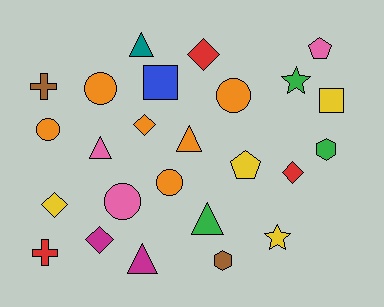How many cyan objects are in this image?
There are no cyan objects.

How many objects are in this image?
There are 25 objects.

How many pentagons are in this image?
There are 2 pentagons.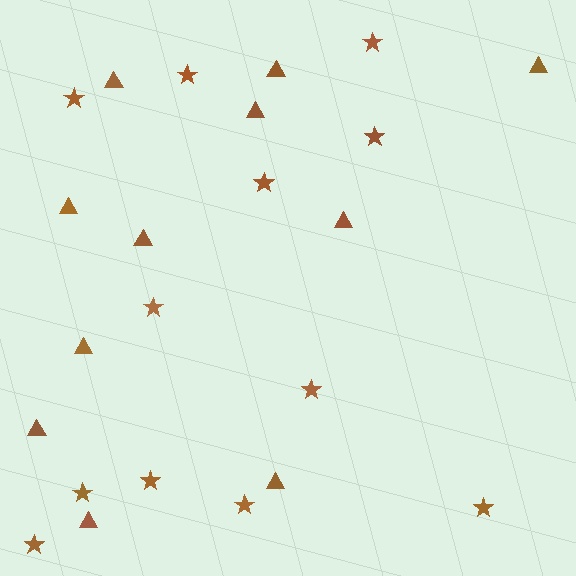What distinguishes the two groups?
There are 2 groups: one group of stars (12) and one group of triangles (11).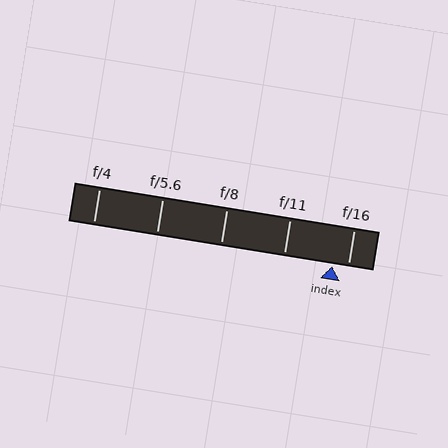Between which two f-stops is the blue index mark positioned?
The index mark is between f/11 and f/16.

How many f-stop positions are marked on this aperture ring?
There are 5 f-stop positions marked.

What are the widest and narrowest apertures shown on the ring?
The widest aperture shown is f/4 and the narrowest is f/16.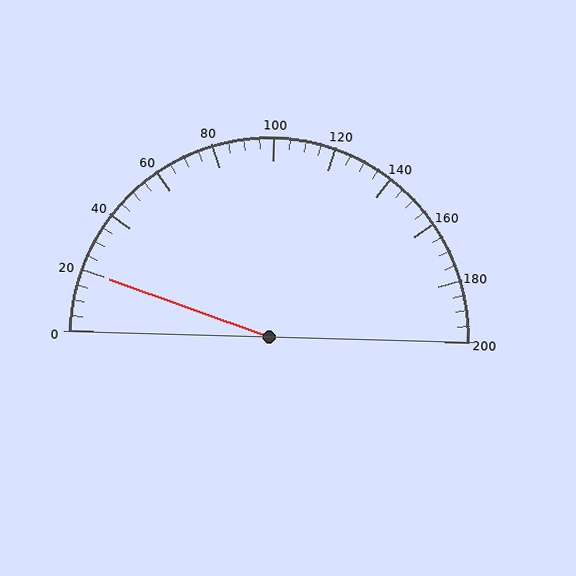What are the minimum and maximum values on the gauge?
The gauge ranges from 0 to 200.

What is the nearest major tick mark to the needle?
The nearest major tick mark is 20.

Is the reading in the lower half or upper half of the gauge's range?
The reading is in the lower half of the range (0 to 200).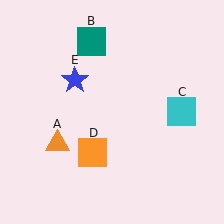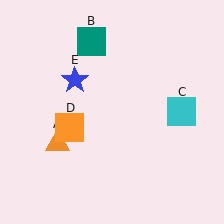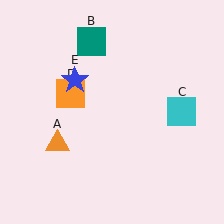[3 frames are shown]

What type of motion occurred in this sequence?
The orange square (object D) rotated clockwise around the center of the scene.